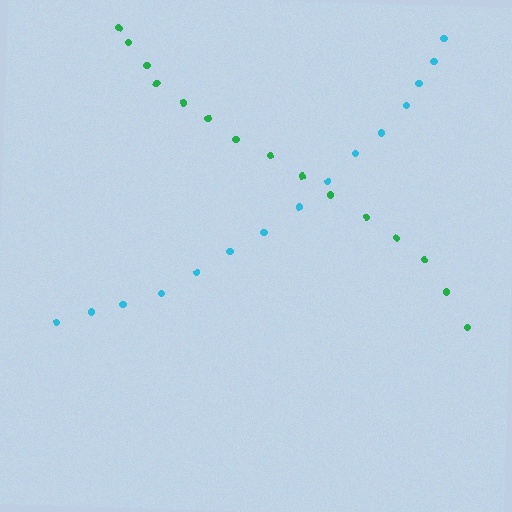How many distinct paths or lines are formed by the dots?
There are 2 distinct paths.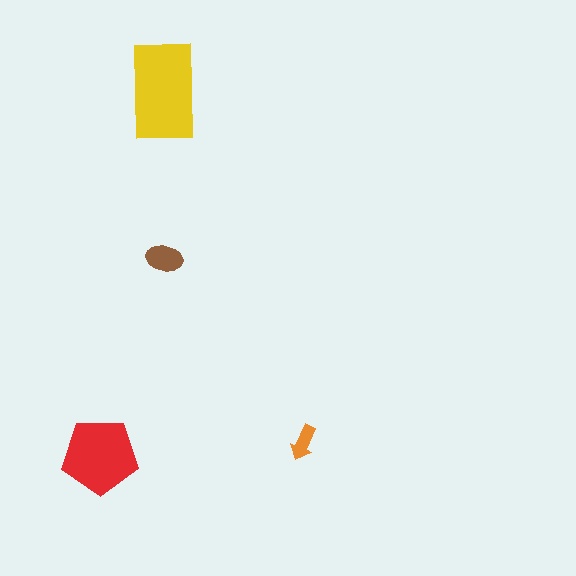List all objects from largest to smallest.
The yellow rectangle, the red pentagon, the brown ellipse, the orange arrow.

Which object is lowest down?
The red pentagon is bottommost.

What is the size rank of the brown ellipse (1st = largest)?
3rd.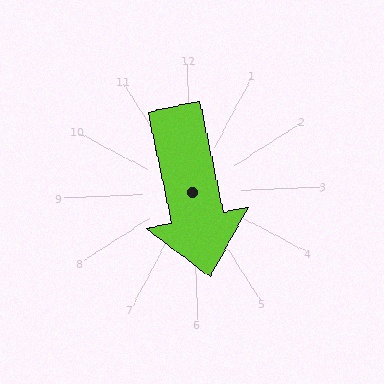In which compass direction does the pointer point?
South.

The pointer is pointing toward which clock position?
Roughly 6 o'clock.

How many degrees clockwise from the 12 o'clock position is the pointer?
Approximately 171 degrees.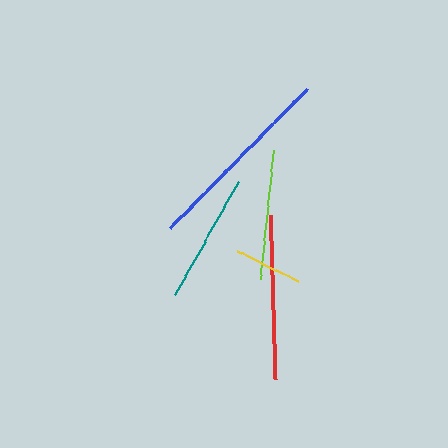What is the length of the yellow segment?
The yellow segment is approximately 68 pixels long.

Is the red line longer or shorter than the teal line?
The red line is longer than the teal line.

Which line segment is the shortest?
The yellow line is the shortest at approximately 68 pixels.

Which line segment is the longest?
The blue line is the longest at approximately 195 pixels.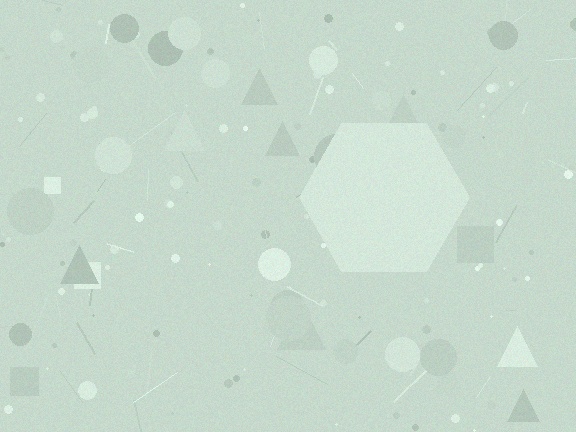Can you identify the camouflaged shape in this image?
The camouflaged shape is a hexagon.